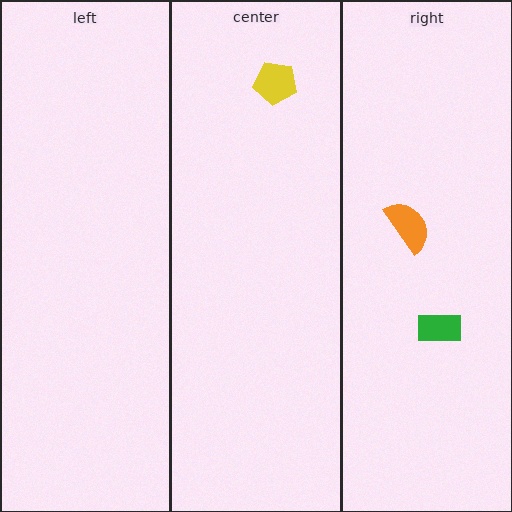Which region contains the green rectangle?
The right region.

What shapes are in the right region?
The green rectangle, the orange semicircle.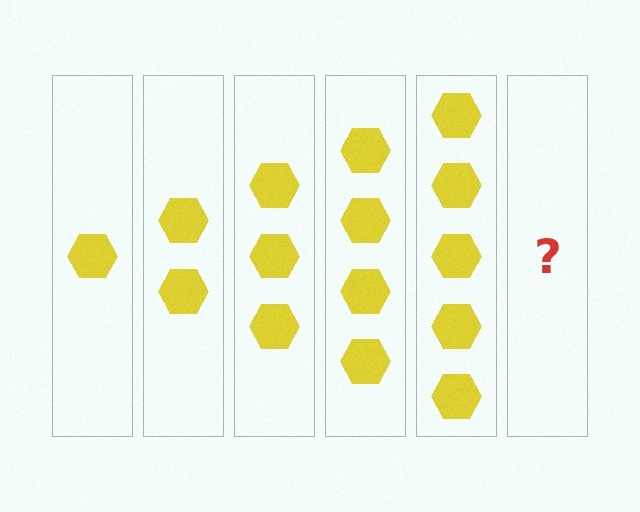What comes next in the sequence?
The next element should be 6 hexagons.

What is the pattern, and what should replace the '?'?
The pattern is that each step adds one more hexagon. The '?' should be 6 hexagons.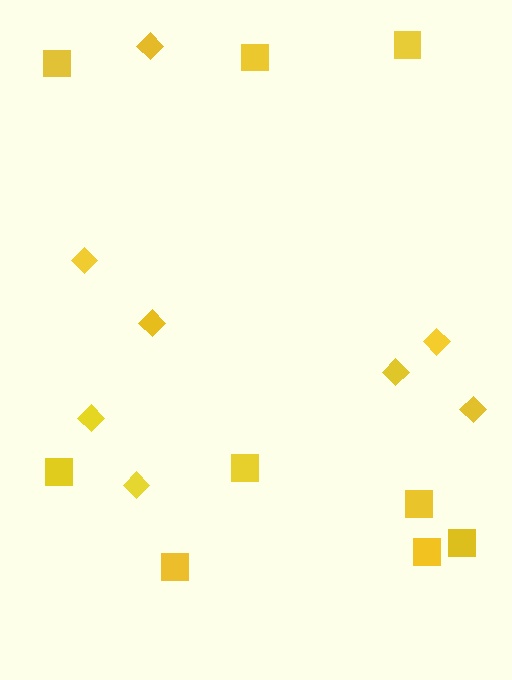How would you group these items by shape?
There are 2 groups: one group of squares (9) and one group of diamonds (8).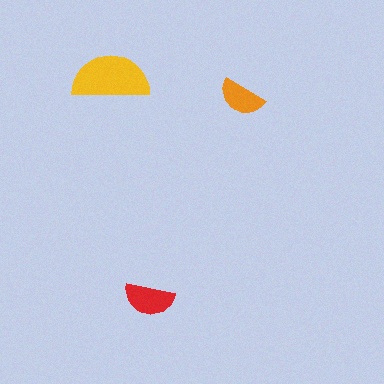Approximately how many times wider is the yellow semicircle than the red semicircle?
About 1.5 times wider.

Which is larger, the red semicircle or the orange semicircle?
The red one.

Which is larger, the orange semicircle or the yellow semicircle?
The yellow one.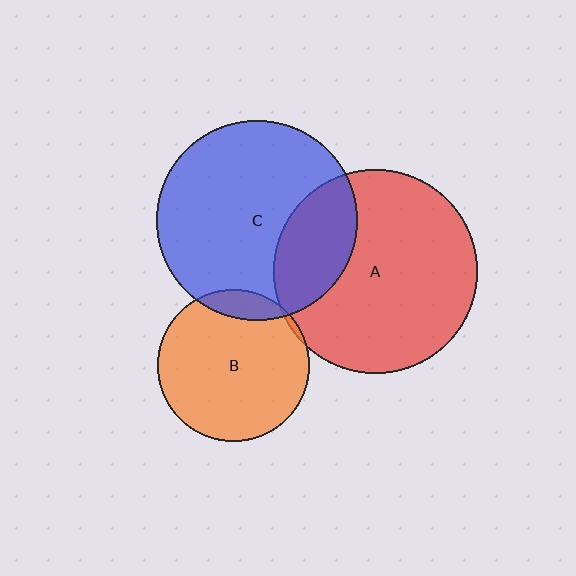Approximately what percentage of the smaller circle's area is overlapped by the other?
Approximately 25%.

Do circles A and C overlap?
Yes.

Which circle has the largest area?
Circle A (red).